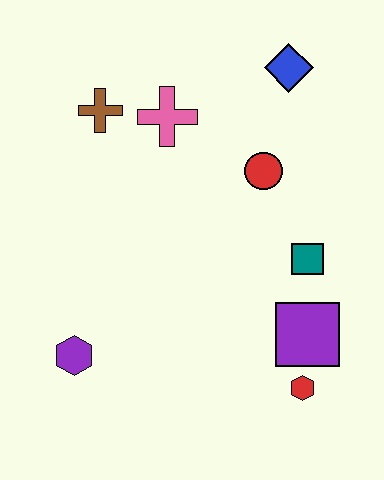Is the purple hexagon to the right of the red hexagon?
No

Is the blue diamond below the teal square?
No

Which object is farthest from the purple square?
The brown cross is farthest from the purple square.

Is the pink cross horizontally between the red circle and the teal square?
No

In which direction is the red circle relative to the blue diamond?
The red circle is below the blue diamond.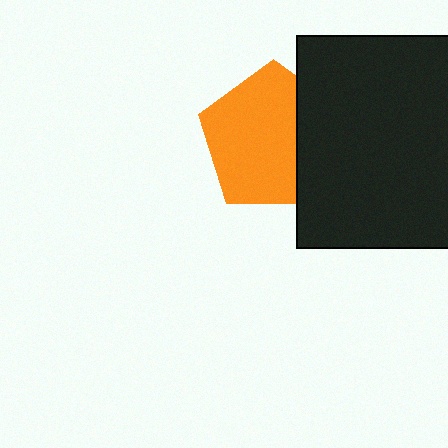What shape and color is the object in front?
The object in front is a black square.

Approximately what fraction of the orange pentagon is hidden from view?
Roughly 30% of the orange pentagon is hidden behind the black square.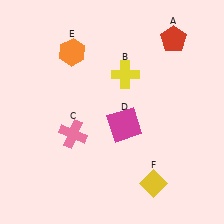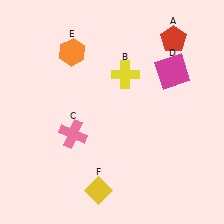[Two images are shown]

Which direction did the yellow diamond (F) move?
The yellow diamond (F) moved left.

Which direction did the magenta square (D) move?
The magenta square (D) moved up.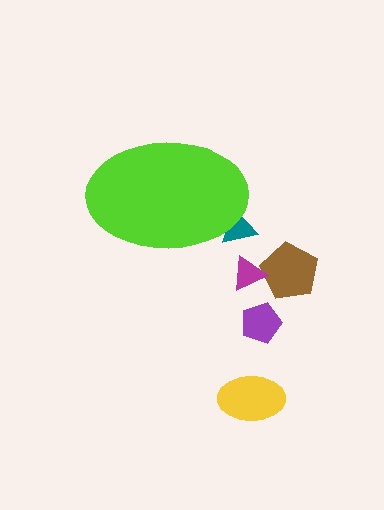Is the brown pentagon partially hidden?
No, the brown pentagon is fully visible.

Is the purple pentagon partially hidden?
No, the purple pentagon is fully visible.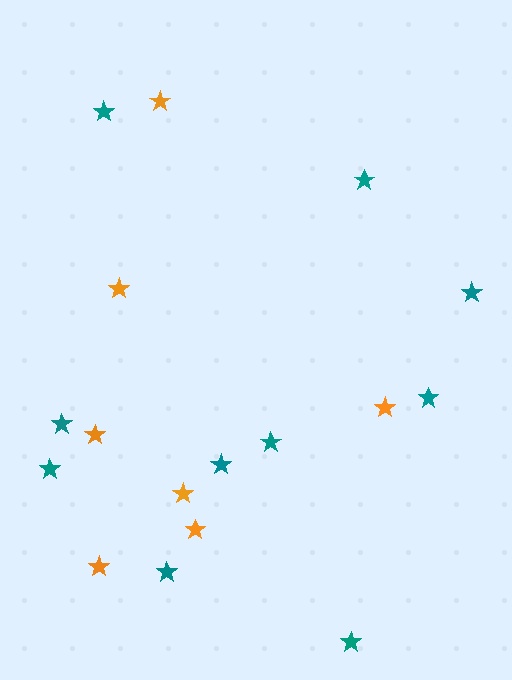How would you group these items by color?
There are 2 groups: one group of orange stars (7) and one group of teal stars (10).